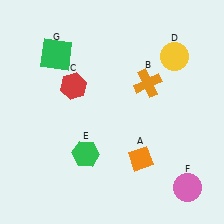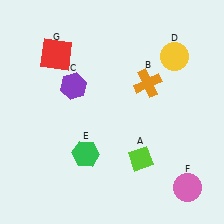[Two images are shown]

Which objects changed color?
A changed from orange to lime. C changed from red to purple. G changed from green to red.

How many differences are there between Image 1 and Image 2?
There are 3 differences between the two images.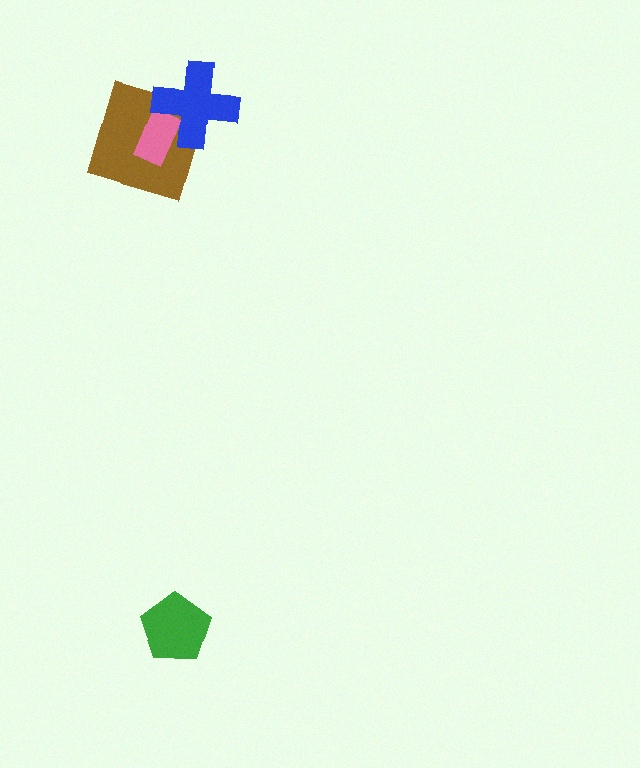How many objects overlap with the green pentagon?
0 objects overlap with the green pentagon.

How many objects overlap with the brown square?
2 objects overlap with the brown square.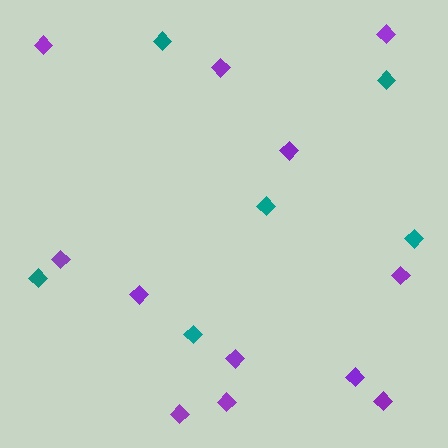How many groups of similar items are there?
There are 2 groups: one group of purple diamonds (12) and one group of teal diamonds (6).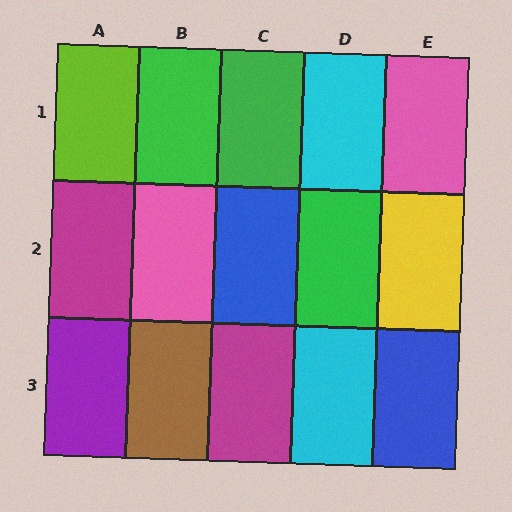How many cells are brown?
1 cell is brown.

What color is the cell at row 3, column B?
Brown.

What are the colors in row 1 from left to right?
Lime, green, green, cyan, pink.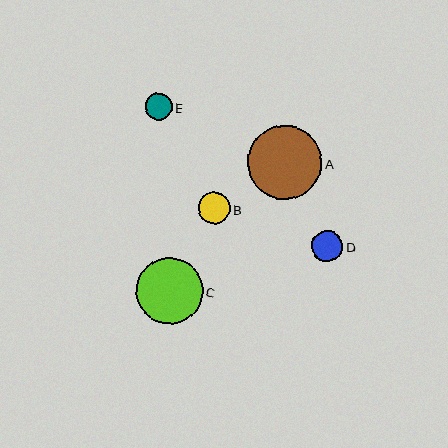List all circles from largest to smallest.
From largest to smallest: A, C, B, D, E.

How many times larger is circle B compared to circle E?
Circle B is approximately 1.2 times the size of circle E.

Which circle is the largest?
Circle A is the largest with a size of approximately 75 pixels.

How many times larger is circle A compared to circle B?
Circle A is approximately 2.3 times the size of circle B.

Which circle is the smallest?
Circle E is the smallest with a size of approximately 27 pixels.